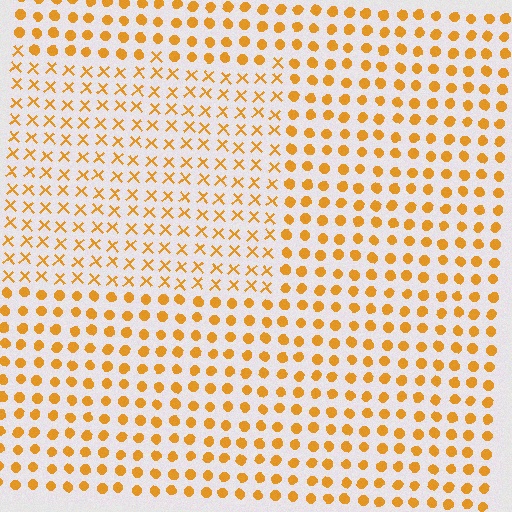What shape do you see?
I see a rectangle.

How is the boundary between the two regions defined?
The boundary is defined by a change in element shape: X marks inside vs. circles outside. All elements share the same color and spacing.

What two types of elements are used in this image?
The image uses X marks inside the rectangle region and circles outside it.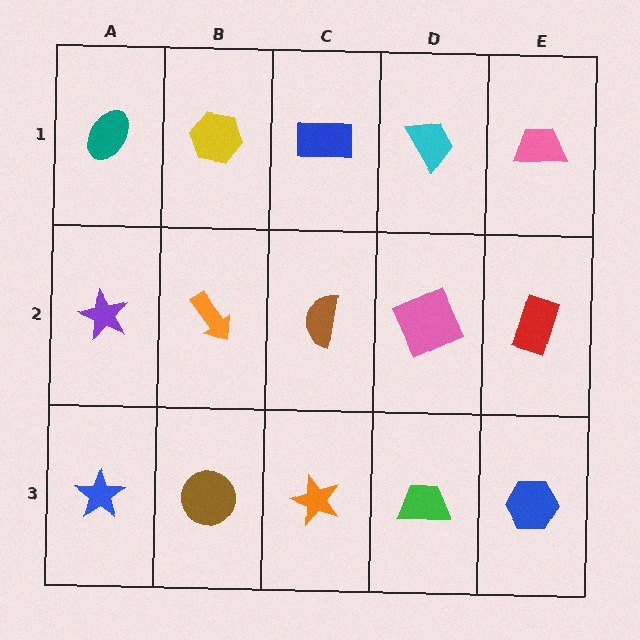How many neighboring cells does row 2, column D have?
4.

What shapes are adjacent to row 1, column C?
A brown semicircle (row 2, column C), a yellow hexagon (row 1, column B), a cyan trapezoid (row 1, column D).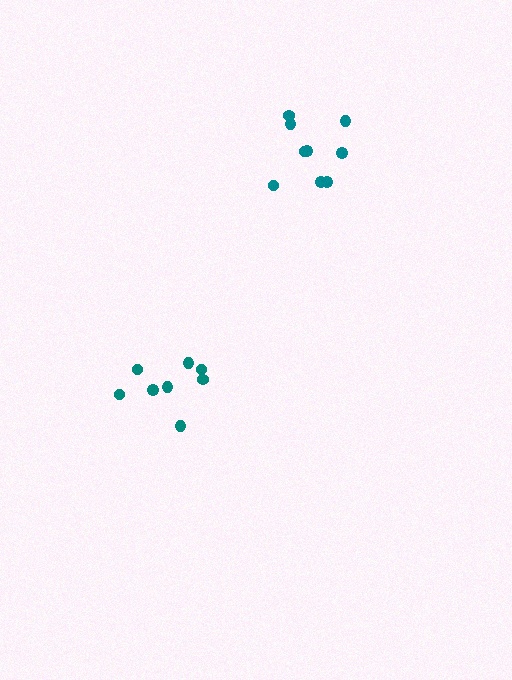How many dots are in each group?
Group 1: 8 dots, Group 2: 9 dots (17 total).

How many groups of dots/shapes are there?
There are 2 groups.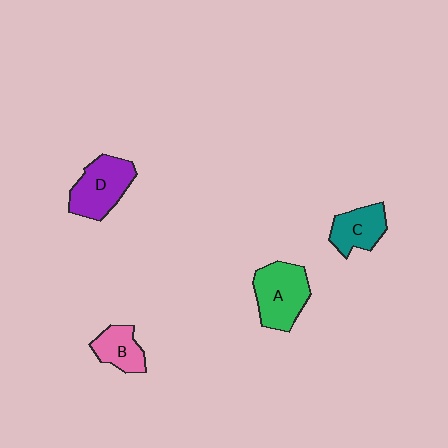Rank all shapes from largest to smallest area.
From largest to smallest: A (green), D (purple), C (teal), B (pink).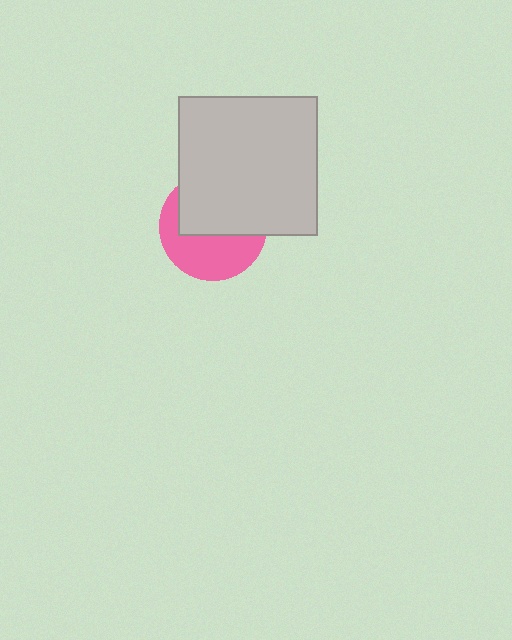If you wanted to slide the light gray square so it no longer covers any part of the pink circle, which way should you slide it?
Slide it up — that is the most direct way to separate the two shapes.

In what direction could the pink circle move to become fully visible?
The pink circle could move down. That would shift it out from behind the light gray square entirely.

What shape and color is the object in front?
The object in front is a light gray square.